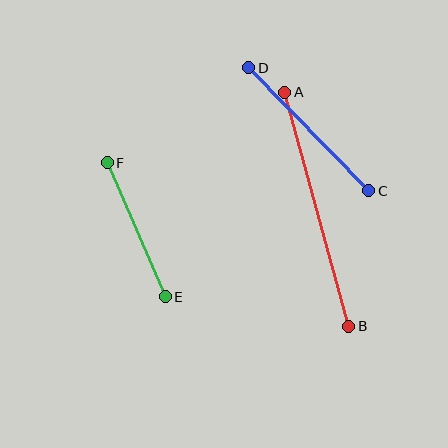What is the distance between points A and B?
The distance is approximately 243 pixels.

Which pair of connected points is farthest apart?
Points A and B are farthest apart.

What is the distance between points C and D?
The distance is approximately 172 pixels.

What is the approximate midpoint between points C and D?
The midpoint is at approximately (309, 129) pixels.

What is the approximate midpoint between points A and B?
The midpoint is at approximately (317, 209) pixels.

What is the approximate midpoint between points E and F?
The midpoint is at approximately (136, 230) pixels.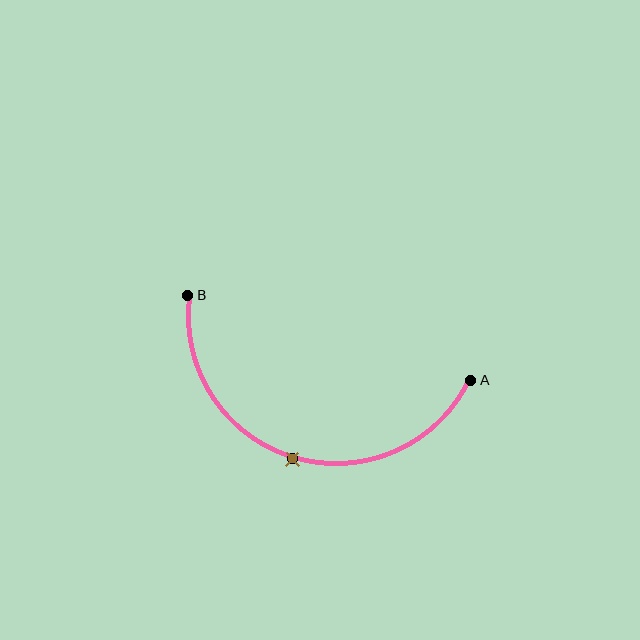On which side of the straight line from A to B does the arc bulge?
The arc bulges below the straight line connecting A and B.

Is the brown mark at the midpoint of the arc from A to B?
Yes. The brown mark lies on the arc at equal arc-length from both A and B — it is the arc midpoint.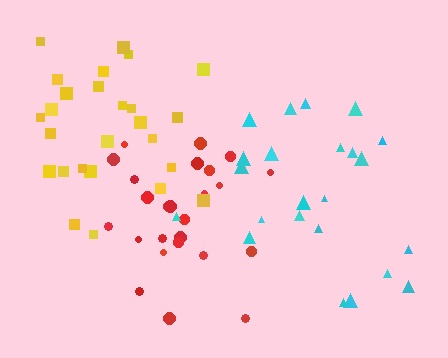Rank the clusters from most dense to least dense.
red, yellow, cyan.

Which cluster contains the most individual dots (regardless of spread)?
Yellow (26).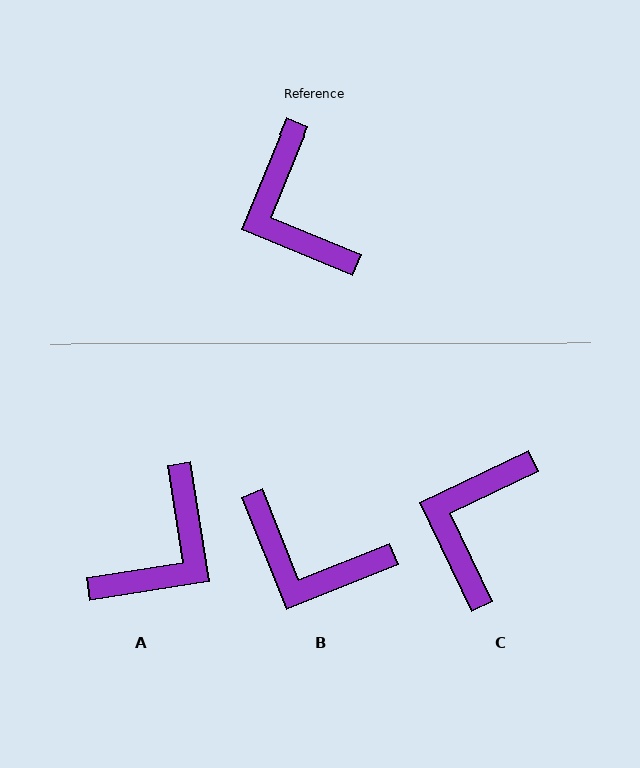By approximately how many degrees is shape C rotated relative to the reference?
Approximately 42 degrees clockwise.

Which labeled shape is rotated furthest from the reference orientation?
A, about 122 degrees away.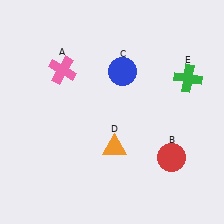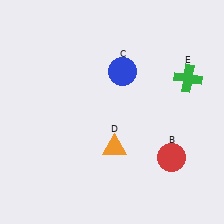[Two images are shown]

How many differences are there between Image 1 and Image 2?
There is 1 difference between the two images.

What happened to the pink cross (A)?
The pink cross (A) was removed in Image 2. It was in the top-left area of Image 1.